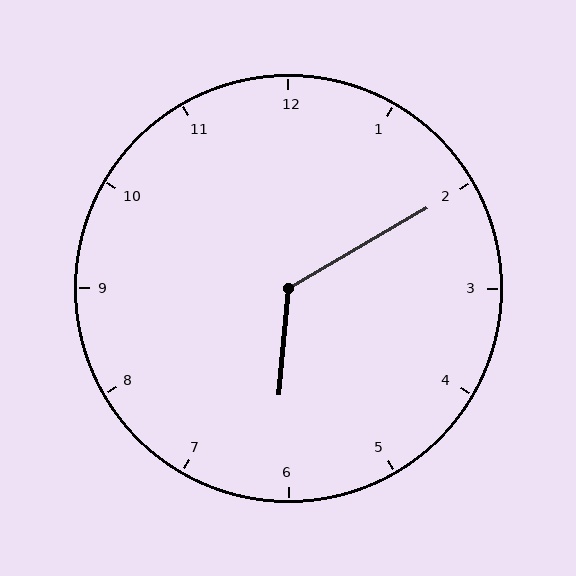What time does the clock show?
6:10.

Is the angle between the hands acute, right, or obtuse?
It is obtuse.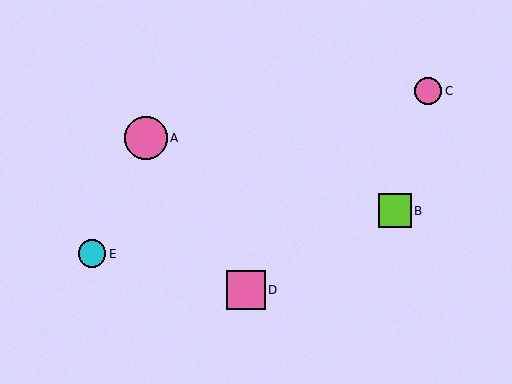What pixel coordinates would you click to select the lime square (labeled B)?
Click at (395, 211) to select the lime square B.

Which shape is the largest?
The pink circle (labeled A) is the largest.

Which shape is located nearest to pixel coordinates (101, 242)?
The cyan circle (labeled E) at (92, 254) is nearest to that location.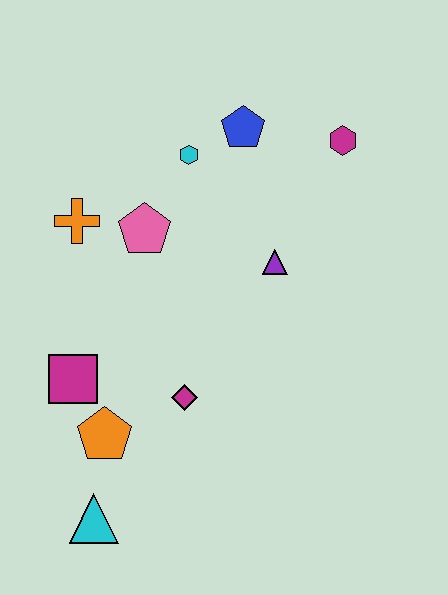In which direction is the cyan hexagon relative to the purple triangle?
The cyan hexagon is above the purple triangle.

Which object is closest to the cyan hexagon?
The blue pentagon is closest to the cyan hexagon.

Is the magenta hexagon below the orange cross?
No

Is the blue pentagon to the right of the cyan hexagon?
Yes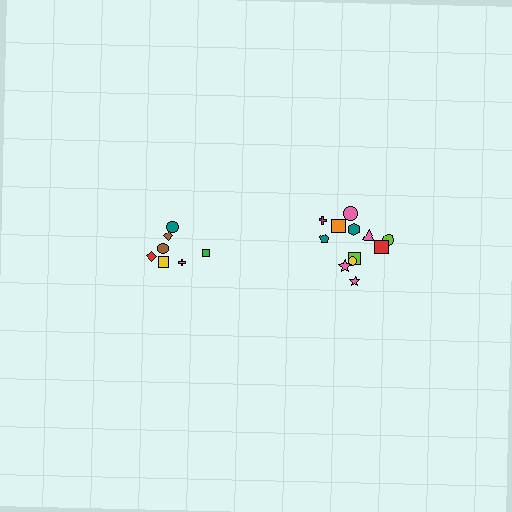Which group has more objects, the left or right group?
The right group.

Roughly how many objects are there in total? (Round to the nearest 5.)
Roughly 20 objects in total.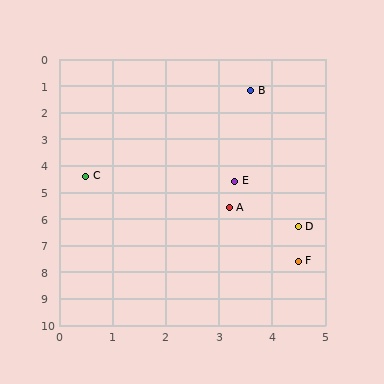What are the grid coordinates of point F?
Point F is at approximately (4.5, 7.6).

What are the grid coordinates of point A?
Point A is at approximately (3.2, 5.6).